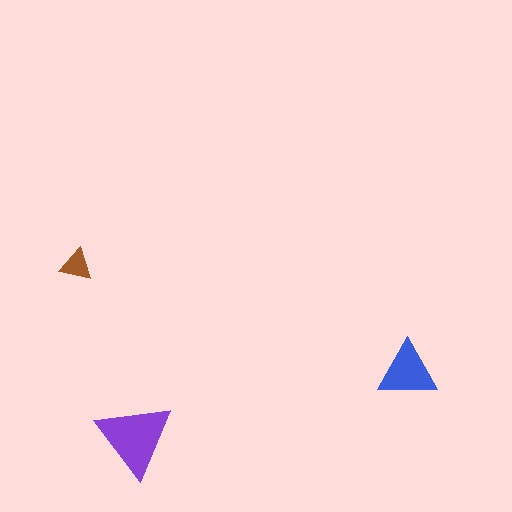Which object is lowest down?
The purple triangle is bottommost.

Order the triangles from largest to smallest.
the purple one, the blue one, the brown one.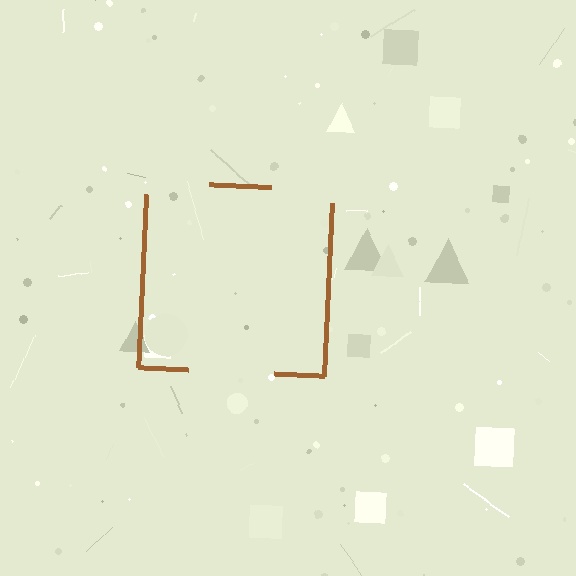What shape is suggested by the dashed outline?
The dashed outline suggests a square.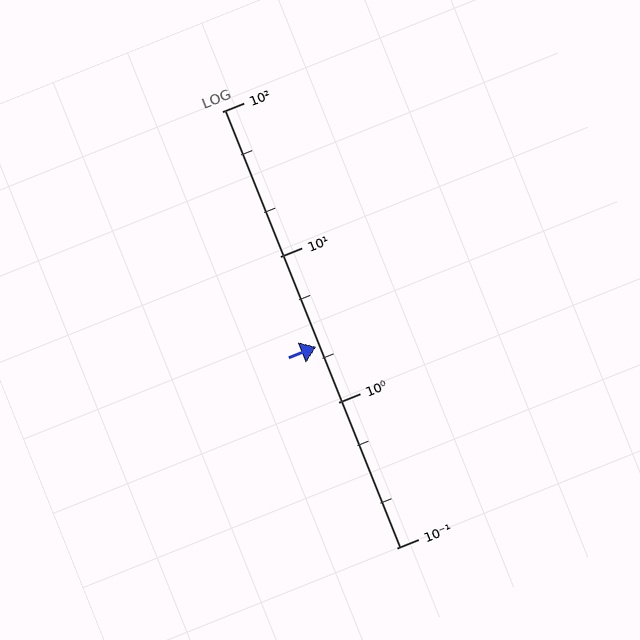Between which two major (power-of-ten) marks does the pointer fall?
The pointer is between 1 and 10.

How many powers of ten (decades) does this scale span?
The scale spans 3 decades, from 0.1 to 100.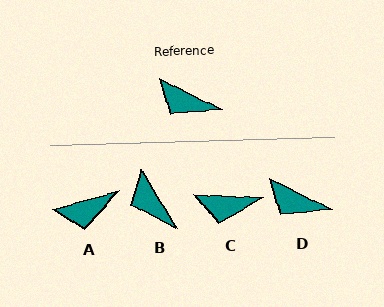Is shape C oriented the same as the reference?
No, it is off by about 24 degrees.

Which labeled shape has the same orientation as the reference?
D.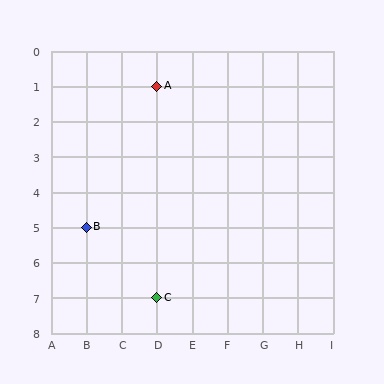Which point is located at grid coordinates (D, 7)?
Point C is at (D, 7).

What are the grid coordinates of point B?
Point B is at grid coordinates (B, 5).